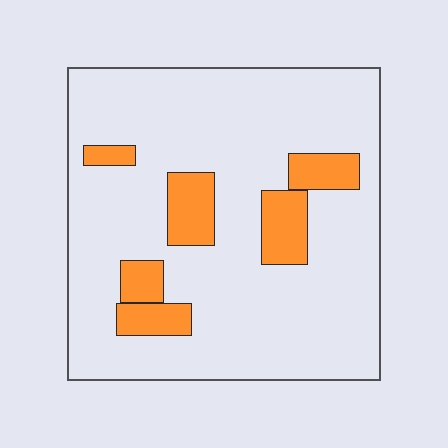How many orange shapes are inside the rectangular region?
6.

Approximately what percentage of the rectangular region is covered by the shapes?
Approximately 15%.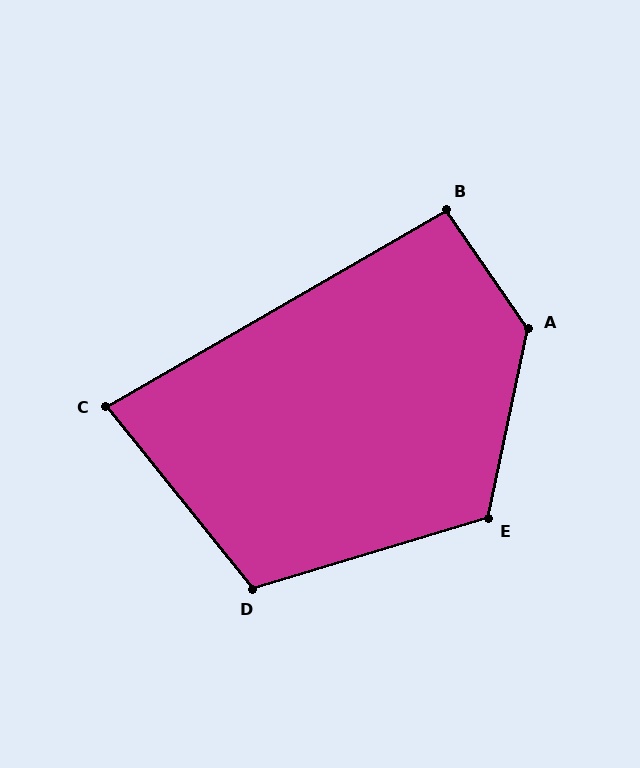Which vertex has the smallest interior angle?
C, at approximately 81 degrees.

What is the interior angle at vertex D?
Approximately 112 degrees (obtuse).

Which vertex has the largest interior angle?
A, at approximately 134 degrees.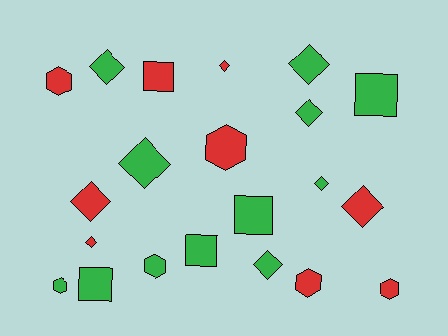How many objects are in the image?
There are 21 objects.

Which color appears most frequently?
Green, with 12 objects.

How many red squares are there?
There is 1 red square.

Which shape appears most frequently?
Diamond, with 10 objects.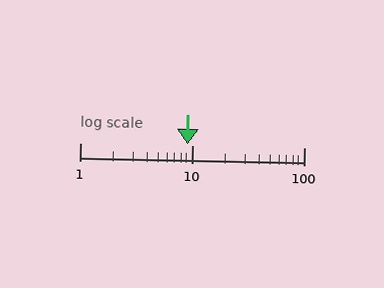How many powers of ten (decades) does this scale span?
The scale spans 2 decades, from 1 to 100.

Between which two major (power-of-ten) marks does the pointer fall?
The pointer is between 1 and 10.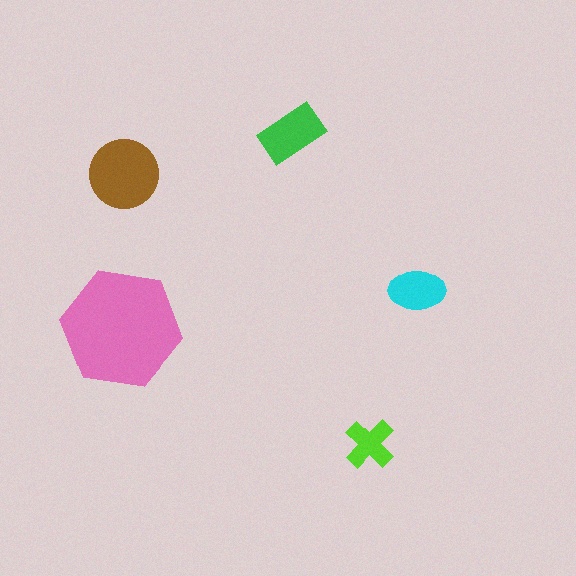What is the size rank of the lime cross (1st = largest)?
5th.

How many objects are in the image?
There are 5 objects in the image.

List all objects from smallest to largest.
The lime cross, the cyan ellipse, the green rectangle, the brown circle, the pink hexagon.